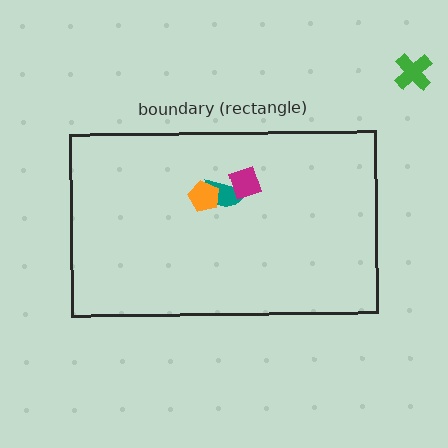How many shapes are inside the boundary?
3 inside, 1 outside.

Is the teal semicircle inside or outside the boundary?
Inside.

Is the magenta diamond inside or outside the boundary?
Inside.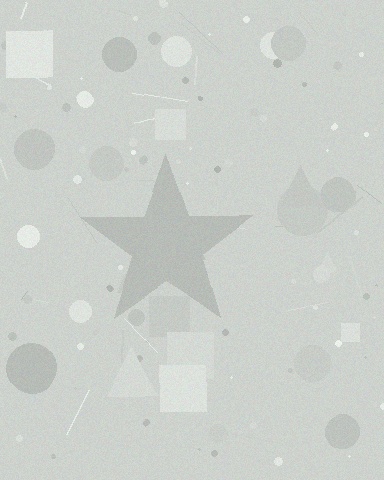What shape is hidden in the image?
A star is hidden in the image.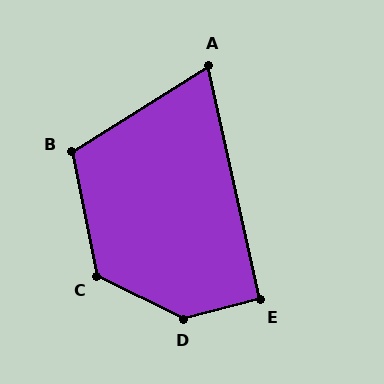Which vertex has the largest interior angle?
D, at approximately 139 degrees.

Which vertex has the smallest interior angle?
A, at approximately 71 degrees.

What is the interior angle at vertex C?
Approximately 128 degrees (obtuse).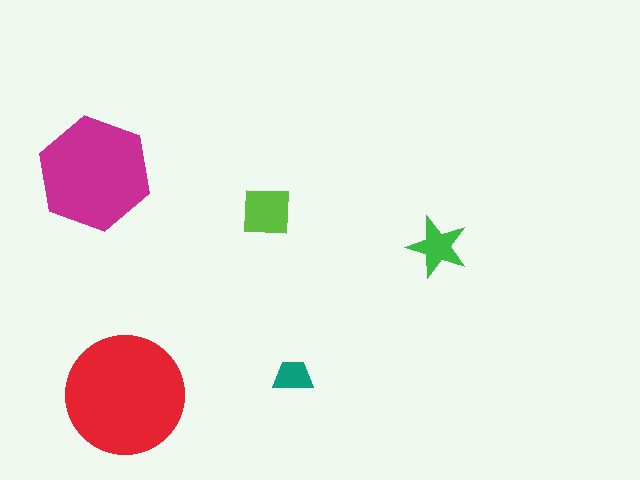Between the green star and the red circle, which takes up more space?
The red circle.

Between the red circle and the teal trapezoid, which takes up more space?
The red circle.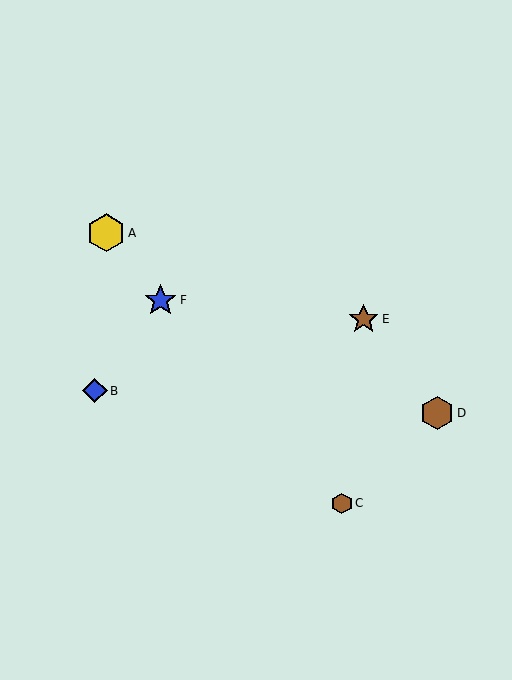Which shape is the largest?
The yellow hexagon (labeled A) is the largest.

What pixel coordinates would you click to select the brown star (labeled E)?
Click at (364, 319) to select the brown star E.